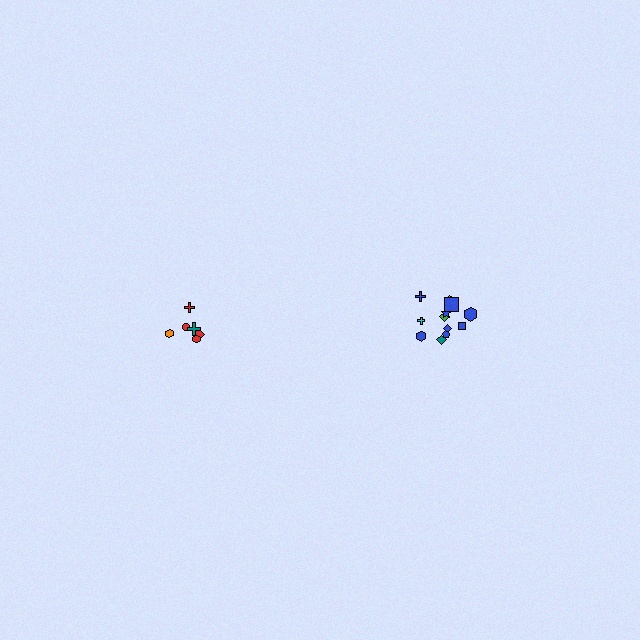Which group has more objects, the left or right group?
The right group.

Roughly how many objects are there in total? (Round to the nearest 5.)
Roughly 20 objects in total.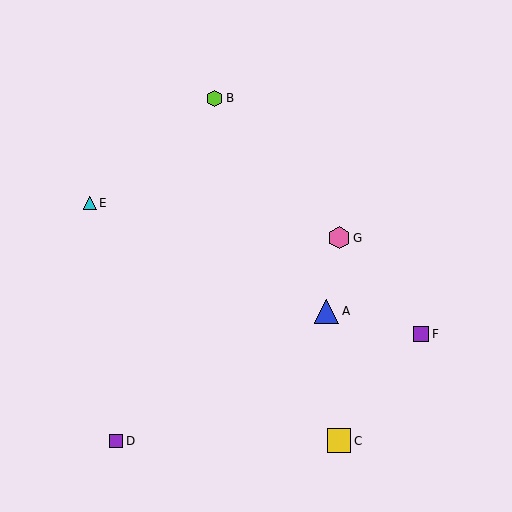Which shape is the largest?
The blue triangle (labeled A) is the largest.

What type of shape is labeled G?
Shape G is a pink hexagon.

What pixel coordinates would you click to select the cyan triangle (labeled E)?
Click at (90, 203) to select the cyan triangle E.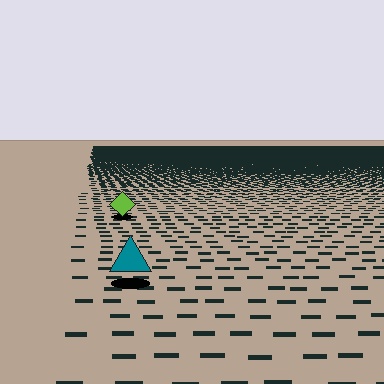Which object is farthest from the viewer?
The lime diamond is farthest from the viewer. It appears smaller and the ground texture around it is denser.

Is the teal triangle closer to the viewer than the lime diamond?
Yes. The teal triangle is closer — you can tell from the texture gradient: the ground texture is coarser near it.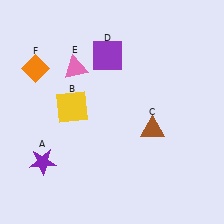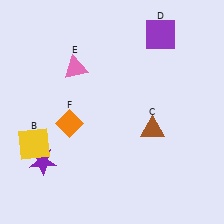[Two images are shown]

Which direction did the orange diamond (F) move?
The orange diamond (F) moved down.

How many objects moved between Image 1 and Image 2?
3 objects moved between the two images.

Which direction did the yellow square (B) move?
The yellow square (B) moved left.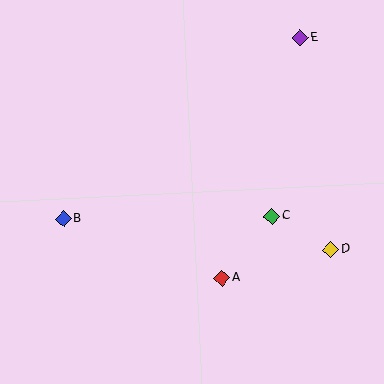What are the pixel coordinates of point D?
Point D is at (331, 250).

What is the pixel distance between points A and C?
The distance between A and C is 79 pixels.